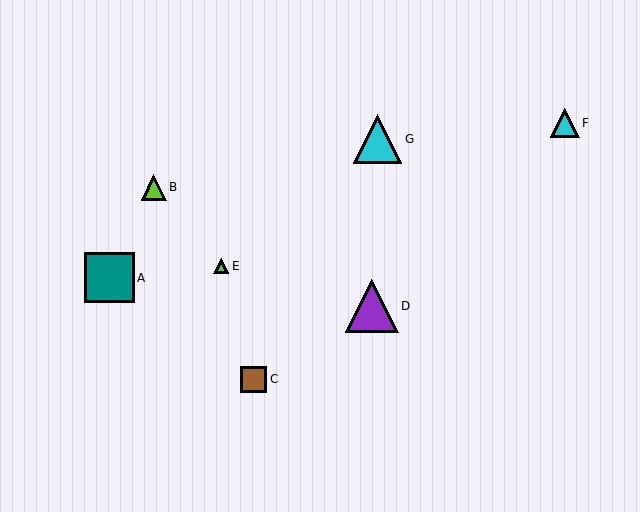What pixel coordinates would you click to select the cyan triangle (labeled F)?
Click at (565, 123) to select the cyan triangle F.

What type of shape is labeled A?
Shape A is a teal square.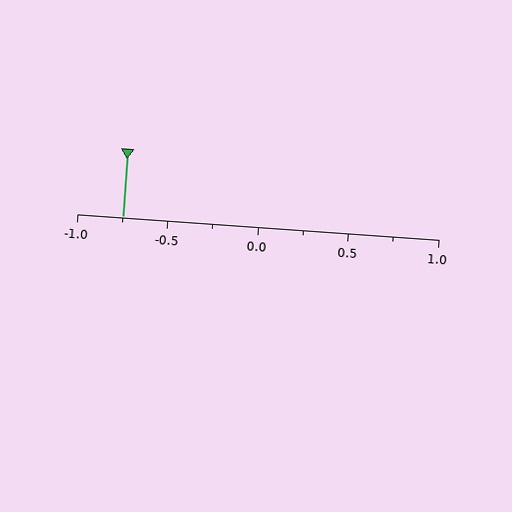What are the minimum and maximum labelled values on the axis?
The axis runs from -1.0 to 1.0.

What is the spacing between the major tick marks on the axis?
The major ticks are spaced 0.5 apart.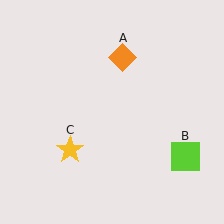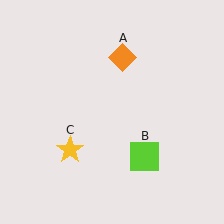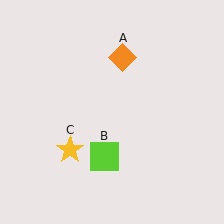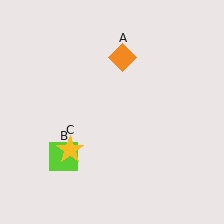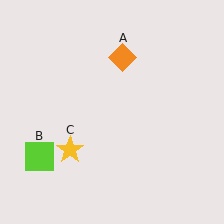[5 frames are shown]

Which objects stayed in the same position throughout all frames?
Orange diamond (object A) and yellow star (object C) remained stationary.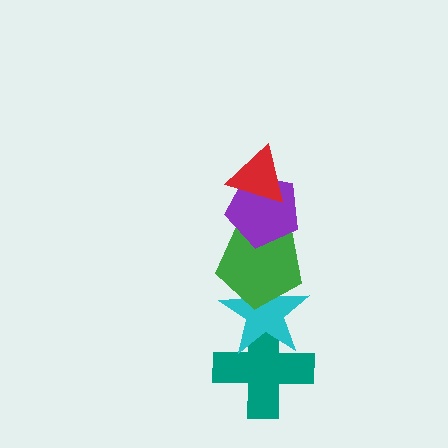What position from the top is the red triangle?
The red triangle is 1st from the top.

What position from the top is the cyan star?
The cyan star is 4th from the top.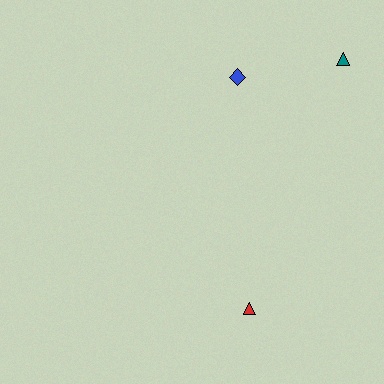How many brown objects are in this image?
There are no brown objects.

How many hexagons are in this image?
There are no hexagons.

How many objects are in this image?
There are 3 objects.